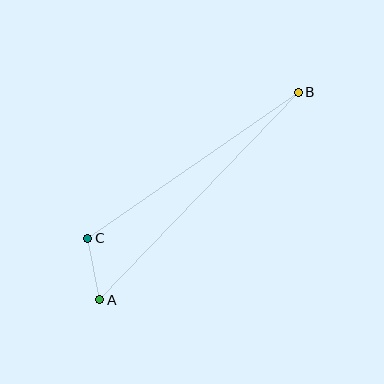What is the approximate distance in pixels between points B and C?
The distance between B and C is approximately 256 pixels.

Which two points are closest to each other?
Points A and C are closest to each other.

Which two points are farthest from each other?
Points A and B are farthest from each other.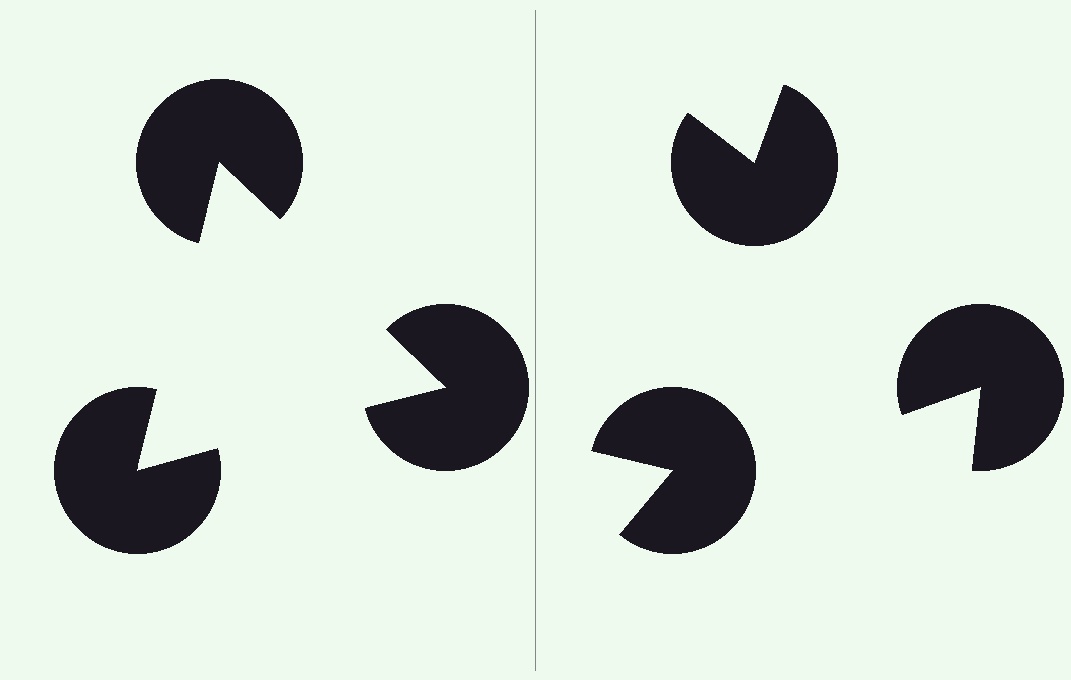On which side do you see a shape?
An illusory triangle appears on the left side. On the right side the wedge cuts are rotated, so no coherent shape forms.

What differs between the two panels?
The pac-man discs are positioned identically on both sides; only the wedge orientations differ. On the left they align to a triangle; on the right they are misaligned.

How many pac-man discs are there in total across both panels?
6 — 3 on each side.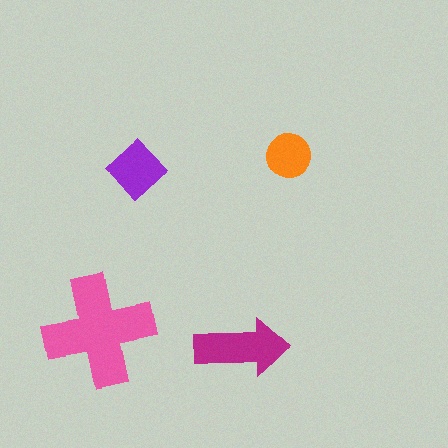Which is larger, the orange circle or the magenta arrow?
The magenta arrow.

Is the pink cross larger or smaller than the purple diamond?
Larger.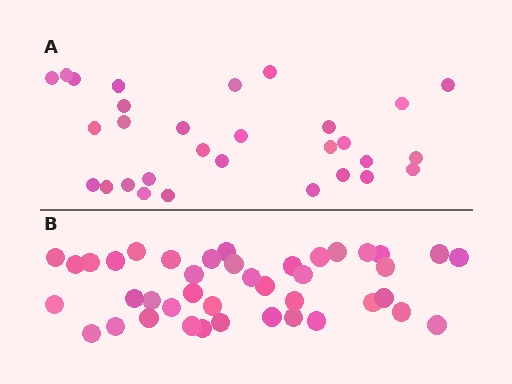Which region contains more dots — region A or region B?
Region B (the bottom region) has more dots.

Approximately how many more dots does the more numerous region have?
Region B has roughly 12 or so more dots than region A.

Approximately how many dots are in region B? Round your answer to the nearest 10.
About 40 dots. (The exact count is 41, which rounds to 40.)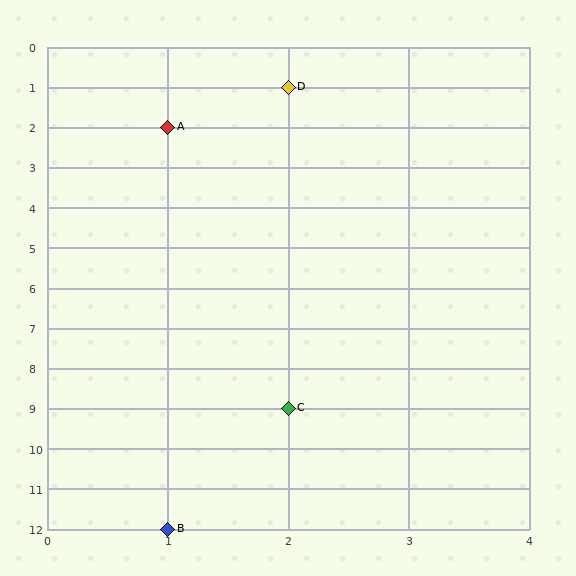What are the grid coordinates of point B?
Point B is at grid coordinates (1, 12).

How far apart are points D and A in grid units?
Points D and A are 1 column and 1 row apart (about 1.4 grid units diagonally).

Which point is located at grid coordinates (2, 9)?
Point C is at (2, 9).